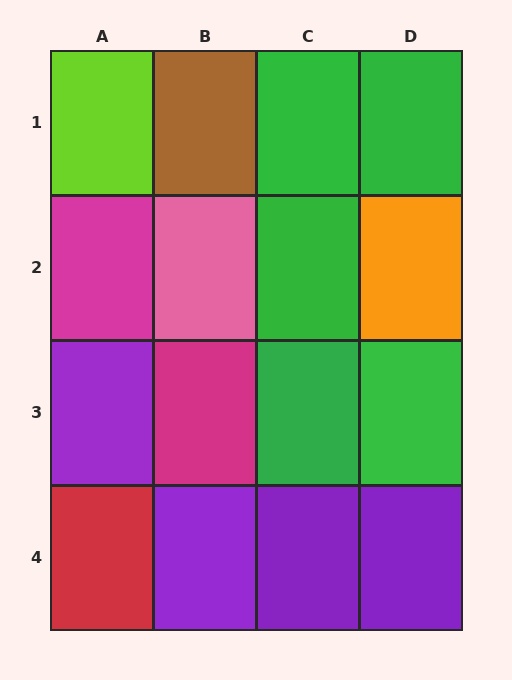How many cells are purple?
4 cells are purple.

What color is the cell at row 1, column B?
Brown.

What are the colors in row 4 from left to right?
Red, purple, purple, purple.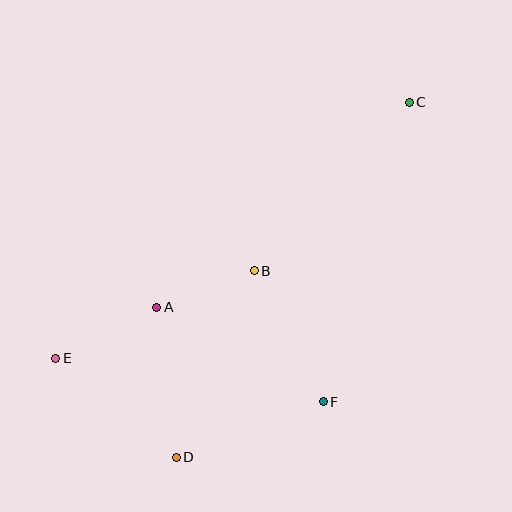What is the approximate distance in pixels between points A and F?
The distance between A and F is approximately 191 pixels.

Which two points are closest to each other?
Points A and B are closest to each other.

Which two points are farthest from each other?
Points C and E are farthest from each other.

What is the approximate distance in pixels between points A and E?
The distance between A and E is approximately 114 pixels.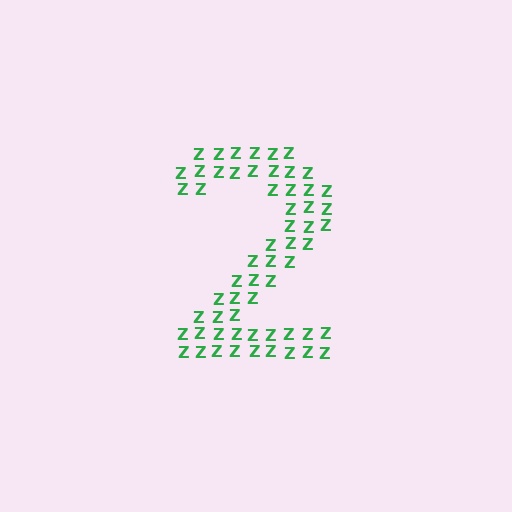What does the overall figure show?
The overall figure shows the digit 2.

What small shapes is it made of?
It is made of small letter Z's.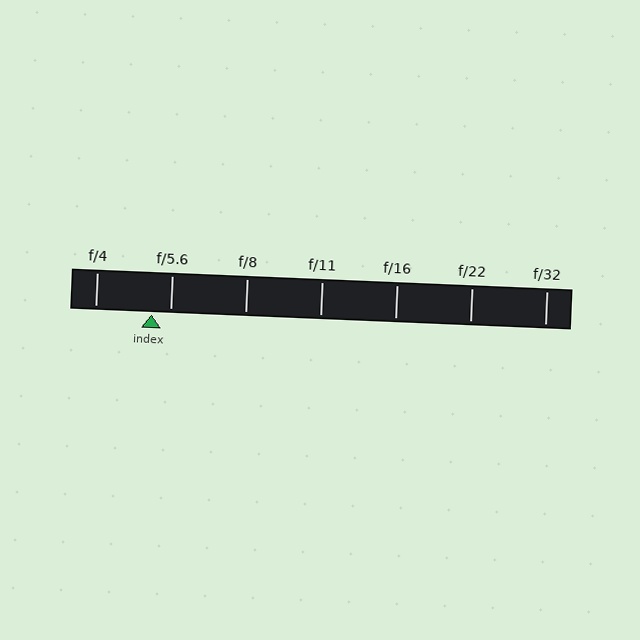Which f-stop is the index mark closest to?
The index mark is closest to f/5.6.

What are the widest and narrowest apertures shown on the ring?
The widest aperture shown is f/4 and the narrowest is f/32.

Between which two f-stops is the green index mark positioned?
The index mark is between f/4 and f/5.6.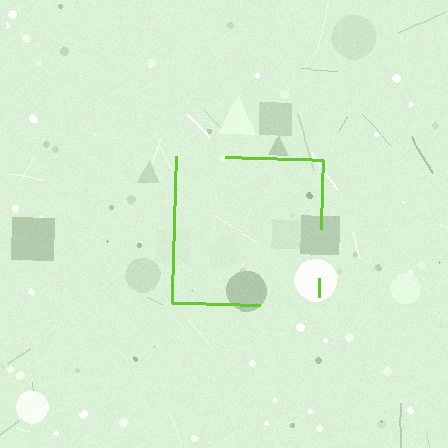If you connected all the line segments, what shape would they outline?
They would outline a square.